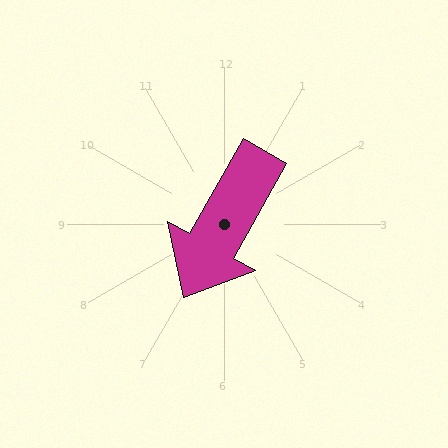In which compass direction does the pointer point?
Southwest.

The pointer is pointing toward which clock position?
Roughly 7 o'clock.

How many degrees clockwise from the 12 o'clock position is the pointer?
Approximately 209 degrees.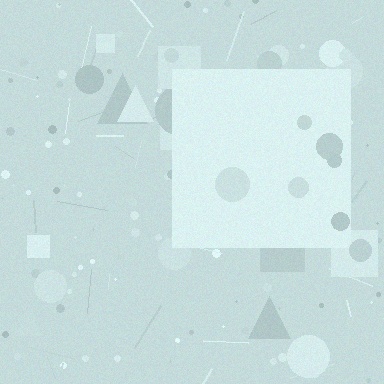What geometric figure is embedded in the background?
A square is embedded in the background.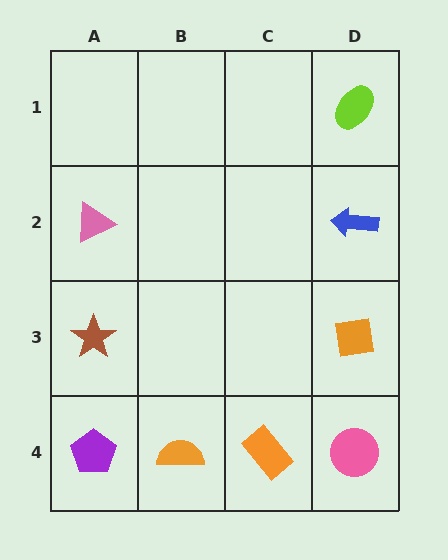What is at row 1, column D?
A lime ellipse.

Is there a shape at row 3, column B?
No, that cell is empty.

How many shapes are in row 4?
4 shapes.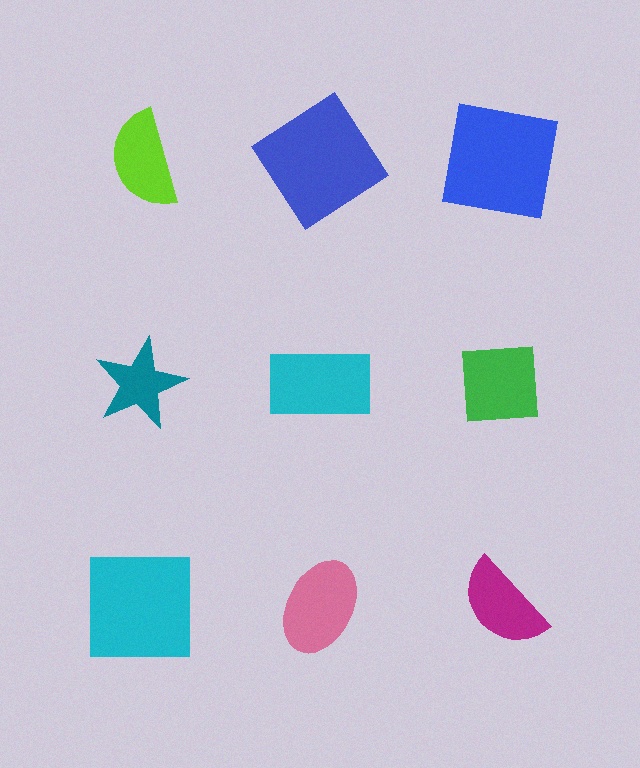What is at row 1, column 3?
A blue square.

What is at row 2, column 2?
A cyan rectangle.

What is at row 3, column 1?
A cyan square.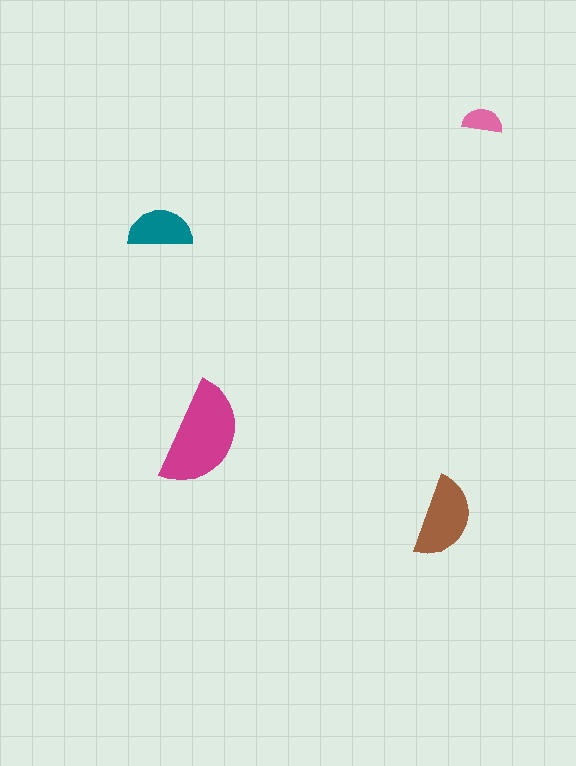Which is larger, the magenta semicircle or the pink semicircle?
The magenta one.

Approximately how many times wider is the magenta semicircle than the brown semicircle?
About 1.5 times wider.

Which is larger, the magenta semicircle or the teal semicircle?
The magenta one.